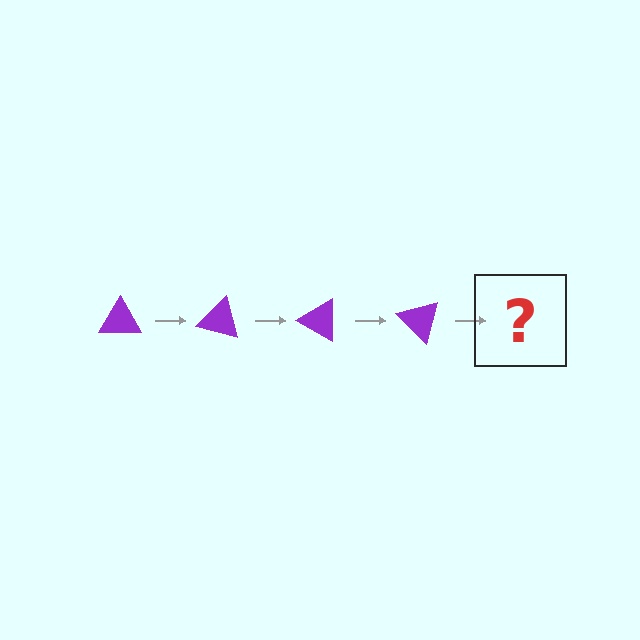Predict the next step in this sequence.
The next step is a purple triangle rotated 60 degrees.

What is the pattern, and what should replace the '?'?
The pattern is that the triangle rotates 15 degrees each step. The '?' should be a purple triangle rotated 60 degrees.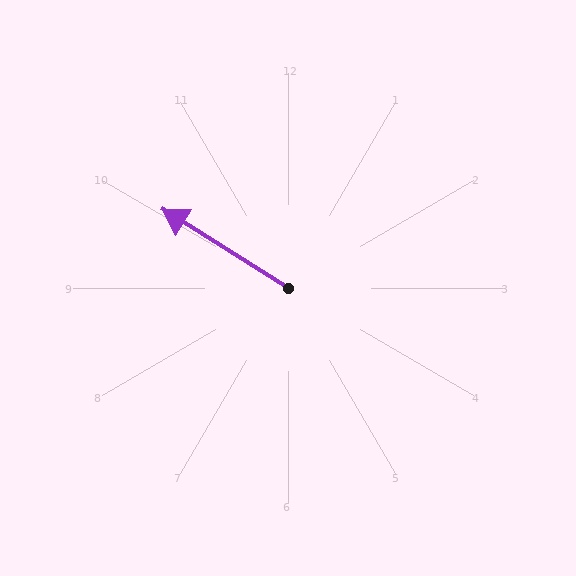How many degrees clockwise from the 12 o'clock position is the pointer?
Approximately 302 degrees.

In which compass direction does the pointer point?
Northwest.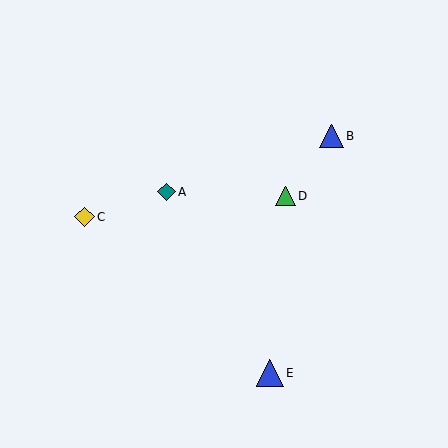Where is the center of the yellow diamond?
The center of the yellow diamond is at (85, 217).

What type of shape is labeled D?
Shape D is a green triangle.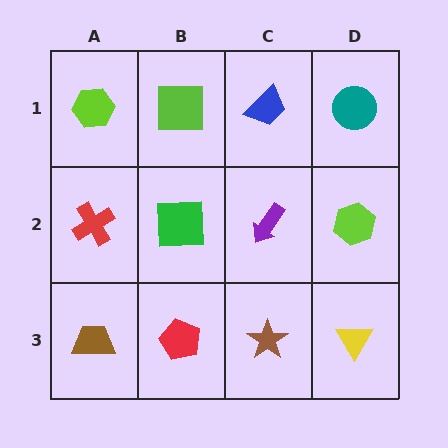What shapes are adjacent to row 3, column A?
A red cross (row 2, column A), a red pentagon (row 3, column B).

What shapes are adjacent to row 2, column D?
A teal circle (row 1, column D), a yellow triangle (row 3, column D), a purple arrow (row 2, column C).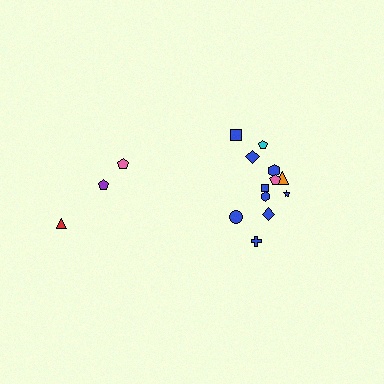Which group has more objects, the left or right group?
The right group.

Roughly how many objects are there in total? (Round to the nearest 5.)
Roughly 15 objects in total.